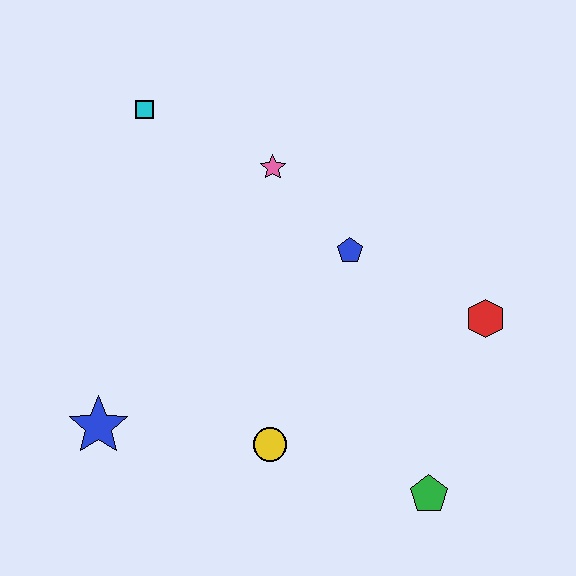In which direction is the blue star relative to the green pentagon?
The blue star is to the left of the green pentagon.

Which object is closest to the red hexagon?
The blue pentagon is closest to the red hexagon.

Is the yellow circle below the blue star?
Yes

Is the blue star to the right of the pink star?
No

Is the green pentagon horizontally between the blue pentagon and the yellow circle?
No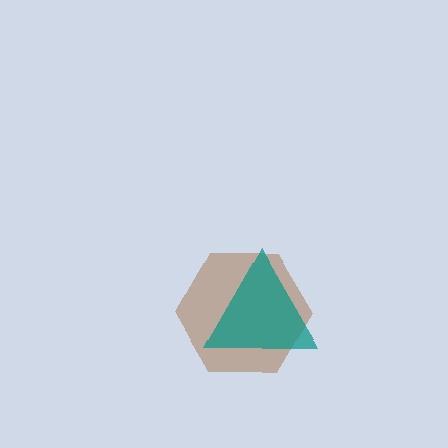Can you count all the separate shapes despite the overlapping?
Yes, there are 2 separate shapes.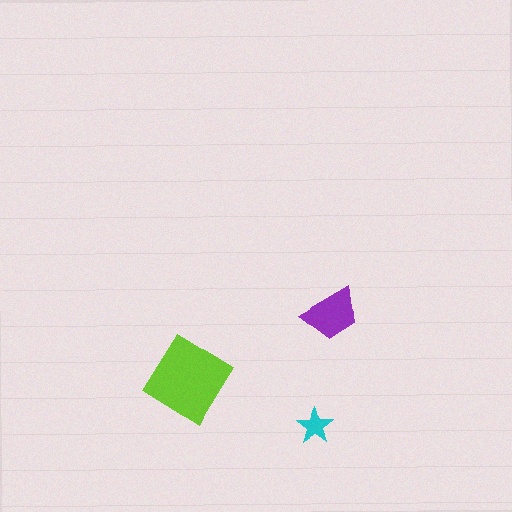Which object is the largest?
The lime diamond.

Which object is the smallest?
The cyan star.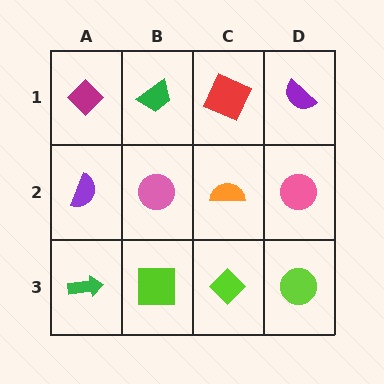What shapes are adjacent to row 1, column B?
A pink circle (row 2, column B), a magenta diamond (row 1, column A), a red square (row 1, column C).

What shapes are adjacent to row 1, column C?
An orange semicircle (row 2, column C), a green trapezoid (row 1, column B), a purple semicircle (row 1, column D).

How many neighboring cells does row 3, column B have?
3.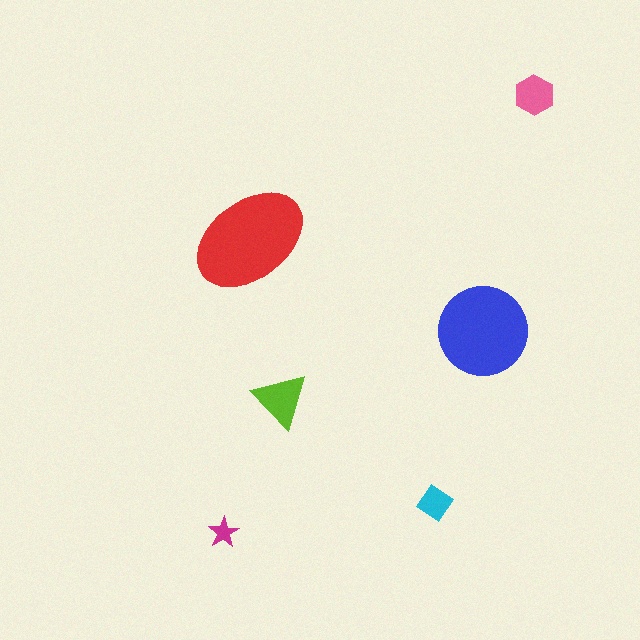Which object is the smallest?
The magenta star.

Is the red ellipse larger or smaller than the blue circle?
Larger.